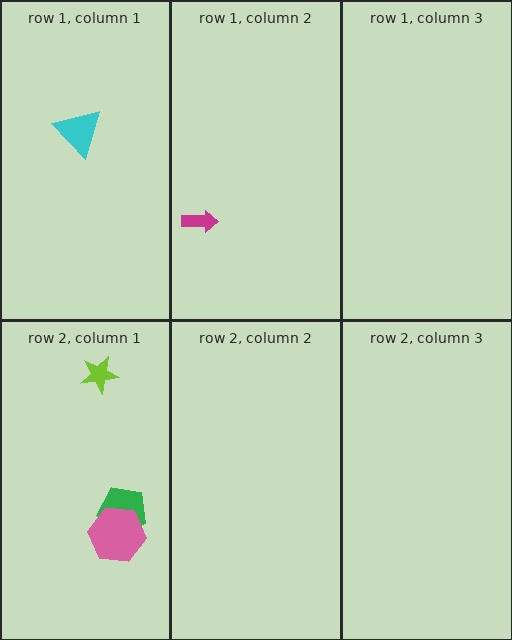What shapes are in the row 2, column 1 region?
The green pentagon, the pink hexagon, the lime star.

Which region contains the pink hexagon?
The row 2, column 1 region.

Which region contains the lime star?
The row 2, column 1 region.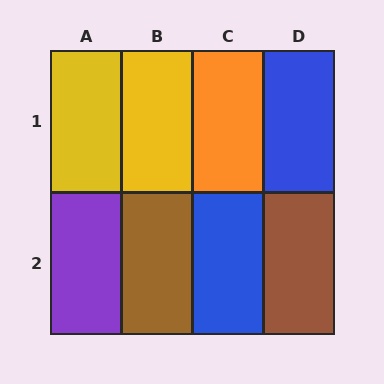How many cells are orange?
1 cell is orange.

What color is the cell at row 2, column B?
Brown.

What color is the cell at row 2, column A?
Purple.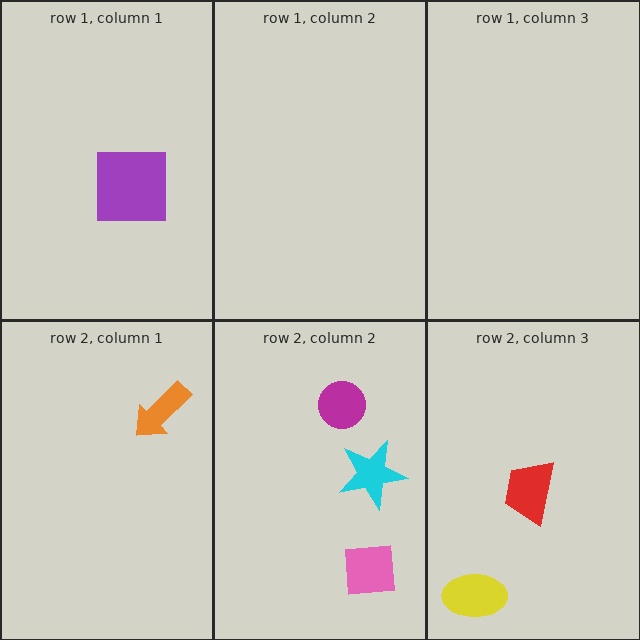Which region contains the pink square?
The row 2, column 2 region.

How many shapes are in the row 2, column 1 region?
1.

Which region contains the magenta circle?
The row 2, column 2 region.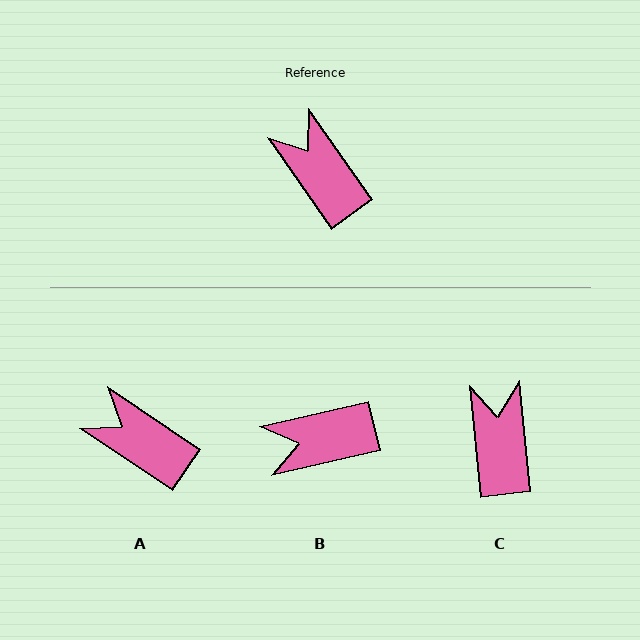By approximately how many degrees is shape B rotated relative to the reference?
Approximately 67 degrees counter-clockwise.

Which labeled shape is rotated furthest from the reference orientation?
B, about 67 degrees away.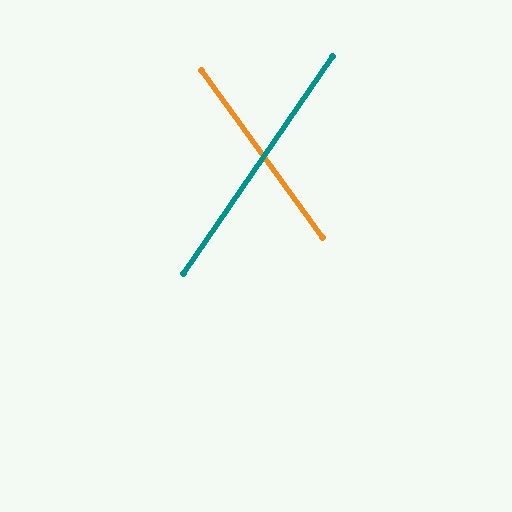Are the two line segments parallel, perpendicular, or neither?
Neither parallel nor perpendicular — they differ by about 70°.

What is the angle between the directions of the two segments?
Approximately 70 degrees.